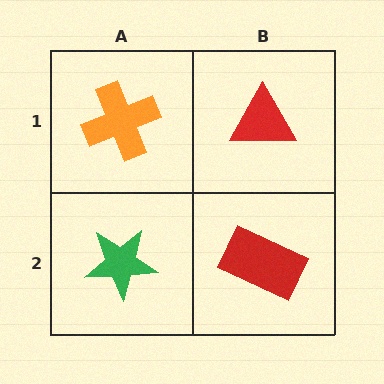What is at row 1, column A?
An orange cross.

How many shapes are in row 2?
2 shapes.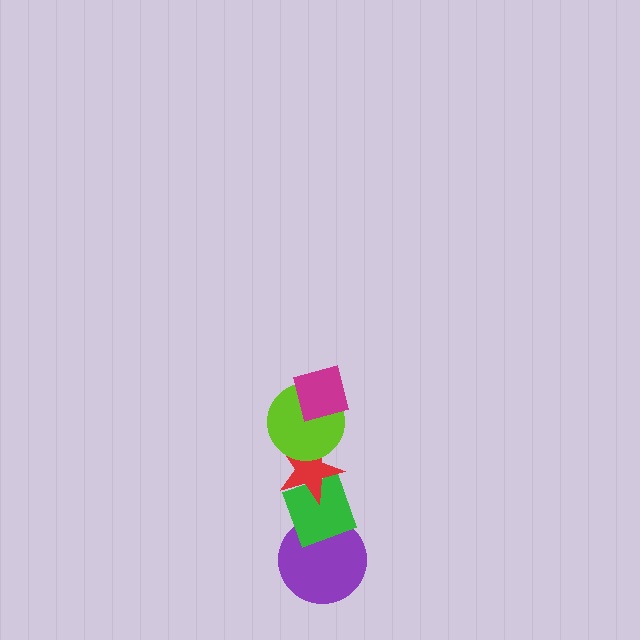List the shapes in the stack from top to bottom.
From top to bottom: the magenta square, the lime circle, the red star, the green diamond, the purple circle.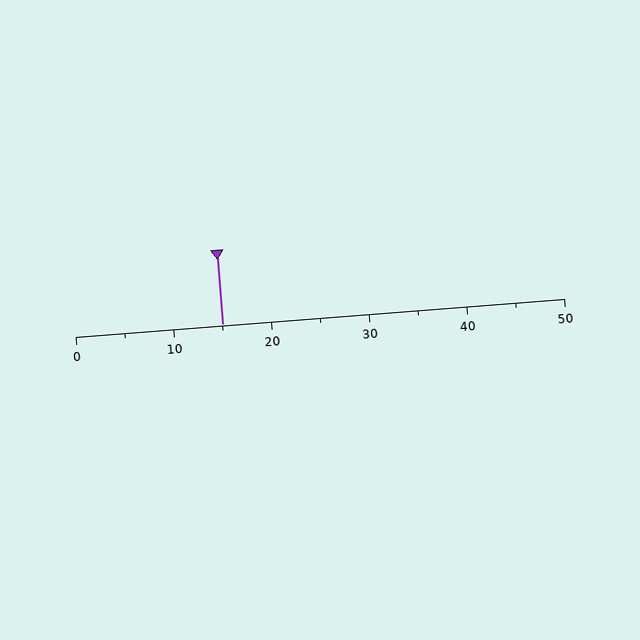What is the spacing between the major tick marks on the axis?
The major ticks are spaced 10 apart.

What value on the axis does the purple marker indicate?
The marker indicates approximately 15.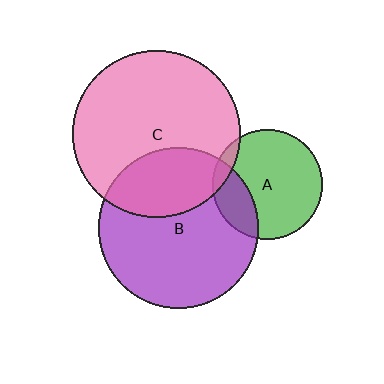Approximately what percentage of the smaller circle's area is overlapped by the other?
Approximately 30%.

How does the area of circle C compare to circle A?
Approximately 2.3 times.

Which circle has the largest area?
Circle C (pink).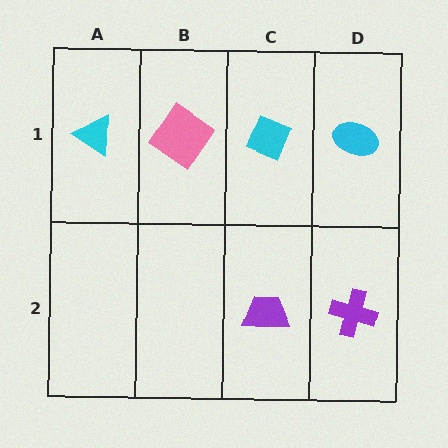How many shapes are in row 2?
2 shapes.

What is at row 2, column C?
A purple trapezoid.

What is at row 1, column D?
A cyan ellipse.